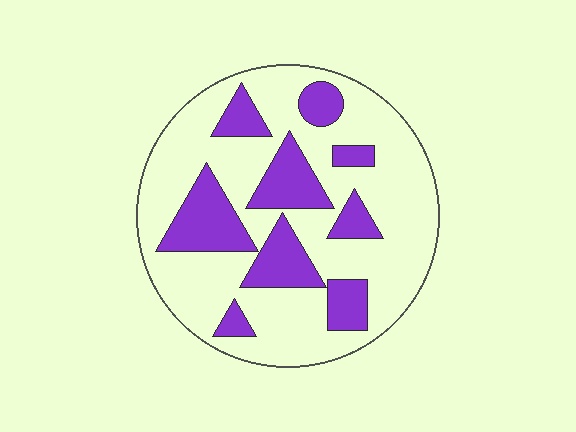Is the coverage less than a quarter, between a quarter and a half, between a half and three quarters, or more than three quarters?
Between a quarter and a half.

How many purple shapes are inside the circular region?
9.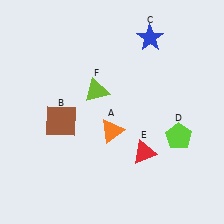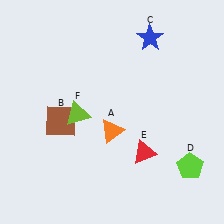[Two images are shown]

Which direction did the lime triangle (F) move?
The lime triangle (F) moved down.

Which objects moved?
The objects that moved are: the lime pentagon (D), the lime triangle (F).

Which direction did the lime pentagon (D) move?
The lime pentagon (D) moved down.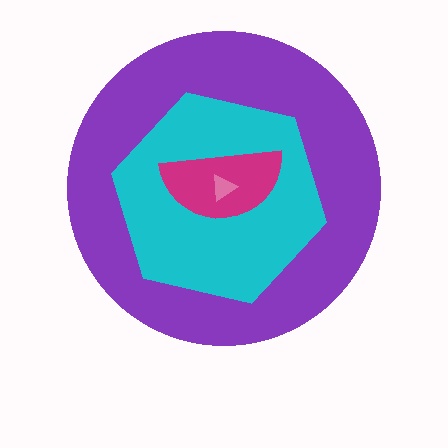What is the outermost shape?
The purple circle.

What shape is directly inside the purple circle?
The cyan hexagon.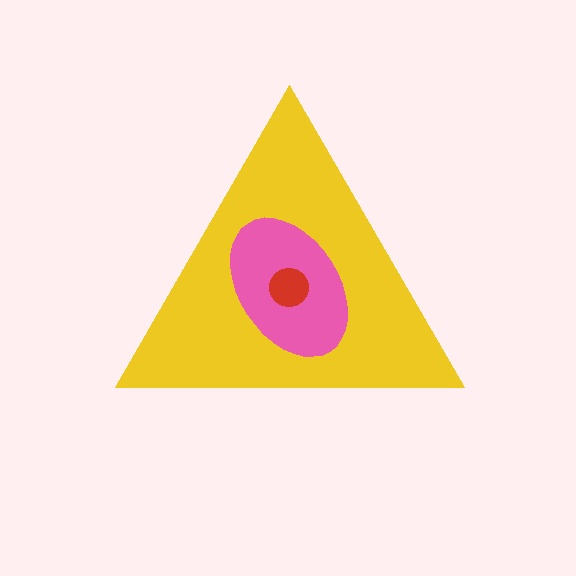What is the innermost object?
The red circle.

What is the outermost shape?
The yellow triangle.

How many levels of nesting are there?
3.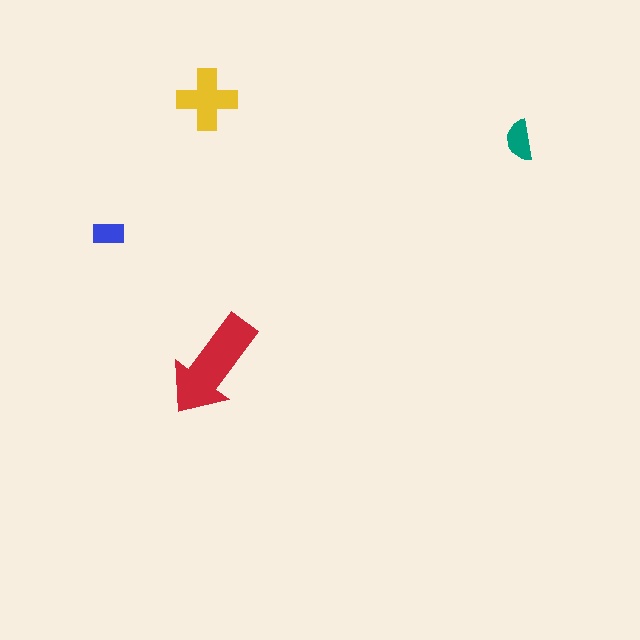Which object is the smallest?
The blue rectangle.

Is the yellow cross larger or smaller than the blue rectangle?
Larger.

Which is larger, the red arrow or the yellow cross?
The red arrow.